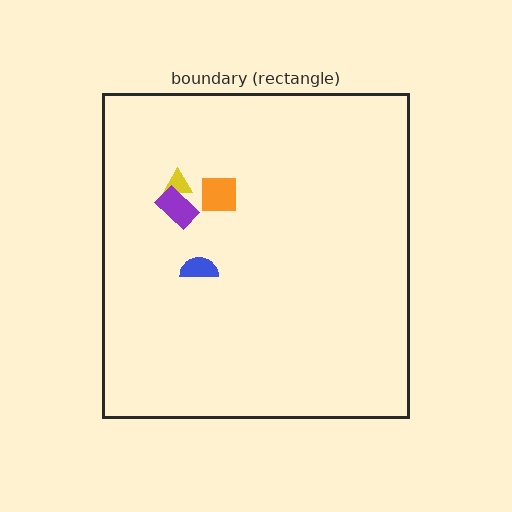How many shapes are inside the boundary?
4 inside, 0 outside.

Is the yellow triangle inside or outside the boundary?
Inside.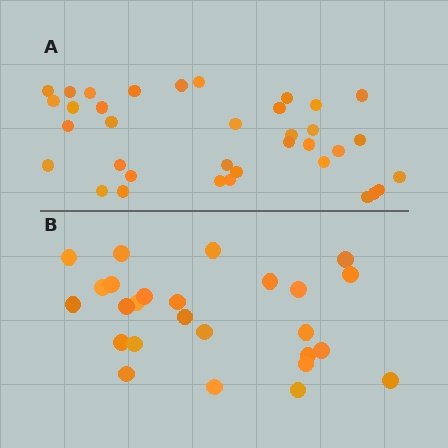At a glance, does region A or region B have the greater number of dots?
Region A (the top region) has more dots.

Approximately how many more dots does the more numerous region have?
Region A has roughly 10 or so more dots than region B.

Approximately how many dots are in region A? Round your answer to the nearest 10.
About 40 dots. (The exact count is 36, which rounds to 40.)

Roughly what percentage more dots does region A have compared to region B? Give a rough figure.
About 40% more.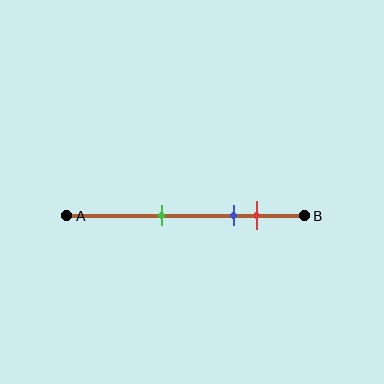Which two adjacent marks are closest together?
The blue and red marks are the closest adjacent pair.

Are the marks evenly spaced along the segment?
No, the marks are not evenly spaced.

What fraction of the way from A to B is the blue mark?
The blue mark is approximately 70% (0.7) of the way from A to B.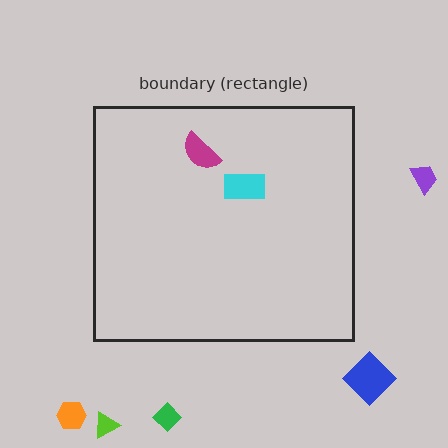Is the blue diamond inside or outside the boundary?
Outside.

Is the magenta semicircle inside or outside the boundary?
Inside.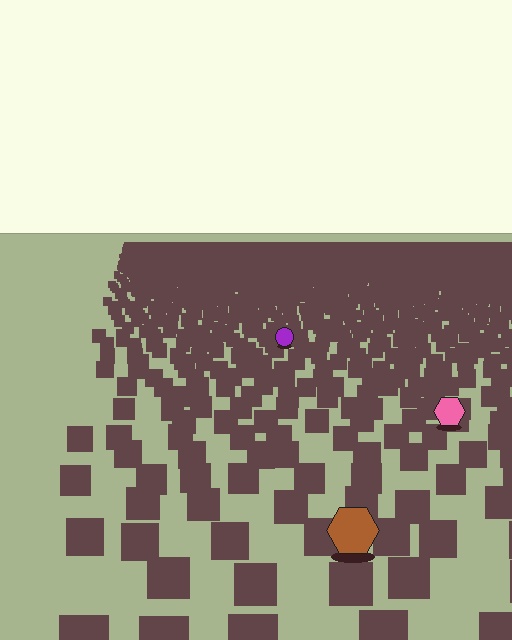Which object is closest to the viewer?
The brown hexagon is closest. The texture marks near it are larger and more spread out.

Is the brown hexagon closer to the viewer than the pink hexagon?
Yes. The brown hexagon is closer — you can tell from the texture gradient: the ground texture is coarser near it.